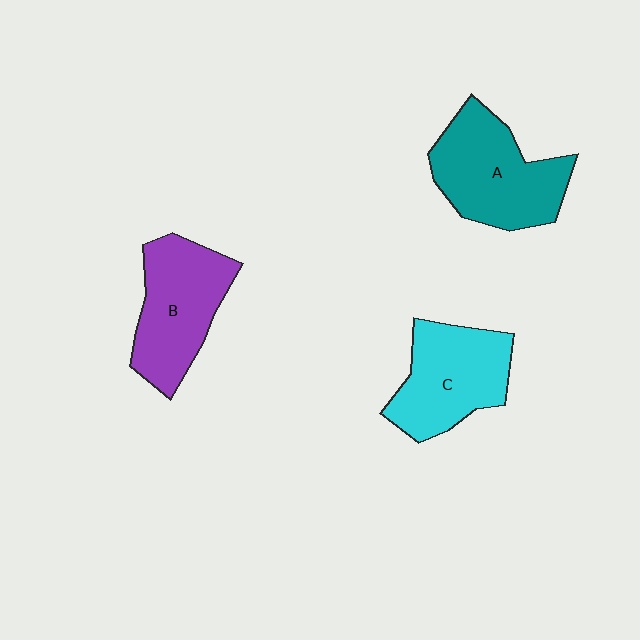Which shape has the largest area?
Shape A (teal).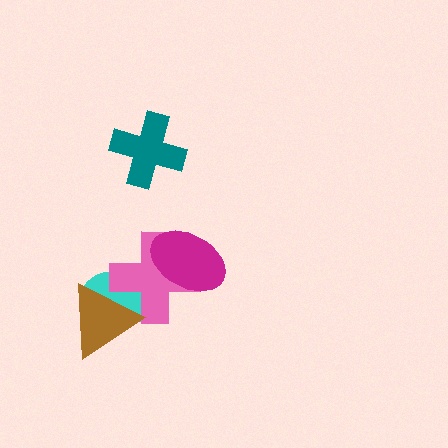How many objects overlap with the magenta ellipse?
1 object overlaps with the magenta ellipse.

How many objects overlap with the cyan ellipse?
2 objects overlap with the cyan ellipse.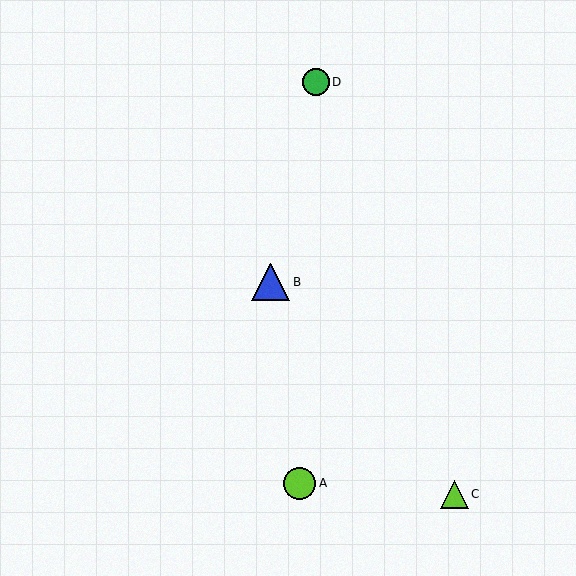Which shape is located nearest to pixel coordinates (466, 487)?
The lime triangle (labeled C) at (454, 494) is nearest to that location.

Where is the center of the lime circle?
The center of the lime circle is at (300, 483).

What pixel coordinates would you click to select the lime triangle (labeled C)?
Click at (454, 494) to select the lime triangle C.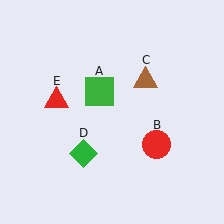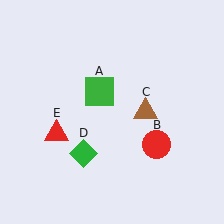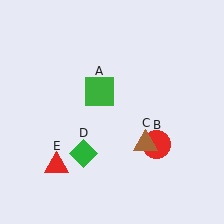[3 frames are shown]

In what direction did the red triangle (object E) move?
The red triangle (object E) moved down.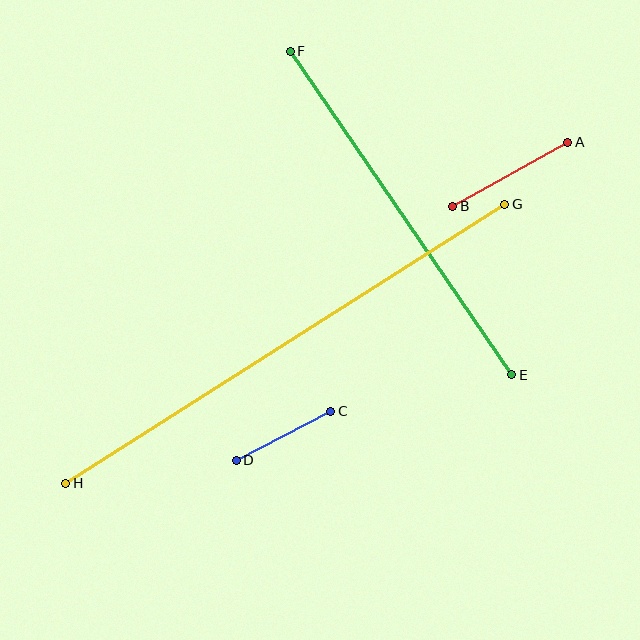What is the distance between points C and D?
The distance is approximately 107 pixels.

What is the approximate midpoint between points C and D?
The midpoint is at approximately (284, 436) pixels.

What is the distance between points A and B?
The distance is approximately 132 pixels.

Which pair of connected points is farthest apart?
Points G and H are farthest apart.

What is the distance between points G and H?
The distance is approximately 520 pixels.